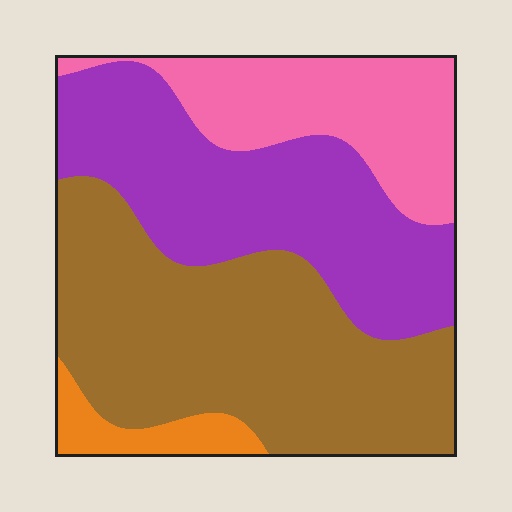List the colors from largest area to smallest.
From largest to smallest: brown, purple, pink, orange.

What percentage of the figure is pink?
Pink covers around 20% of the figure.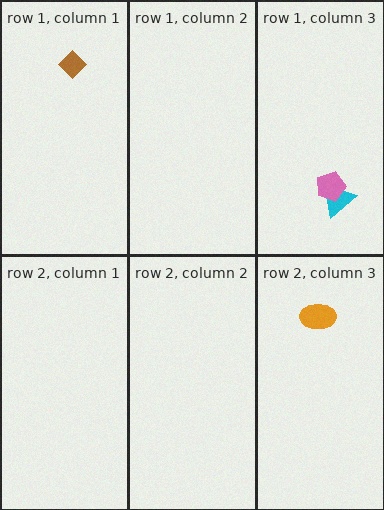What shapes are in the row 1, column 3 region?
The cyan triangle, the pink pentagon.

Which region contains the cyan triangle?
The row 1, column 3 region.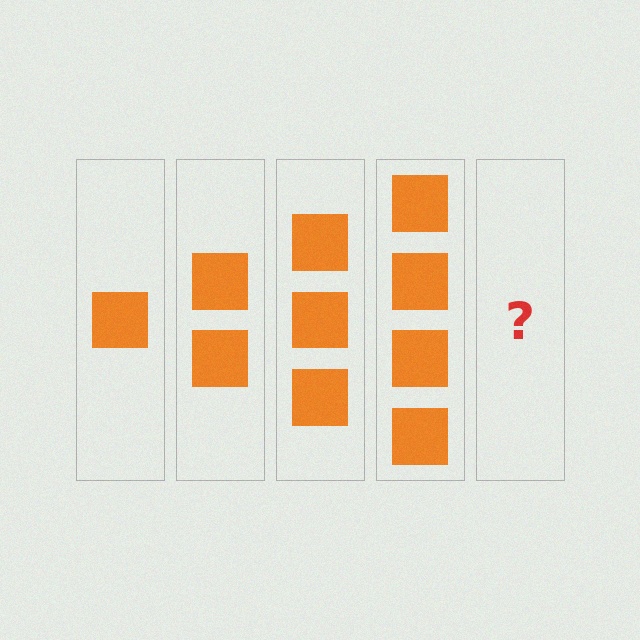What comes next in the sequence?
The next element should be 5 squares.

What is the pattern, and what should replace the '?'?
The pattern is that each step adds one more square. The '?' should be 5 squares.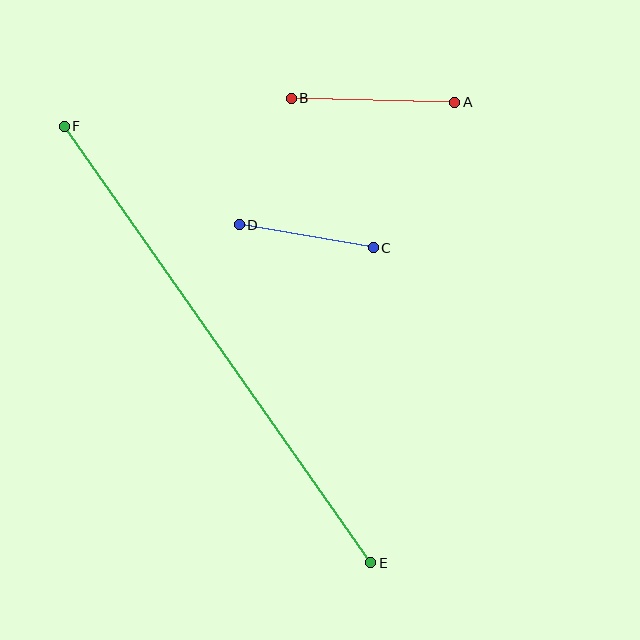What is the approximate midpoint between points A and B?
The midpoint is at approximately (373, 100) pixels.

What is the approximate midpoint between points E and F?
The midpoint is at approximately (217, 345) pixels.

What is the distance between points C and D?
The distance is approximately 136 pixels.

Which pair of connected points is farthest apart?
Points E and F are farthest apart.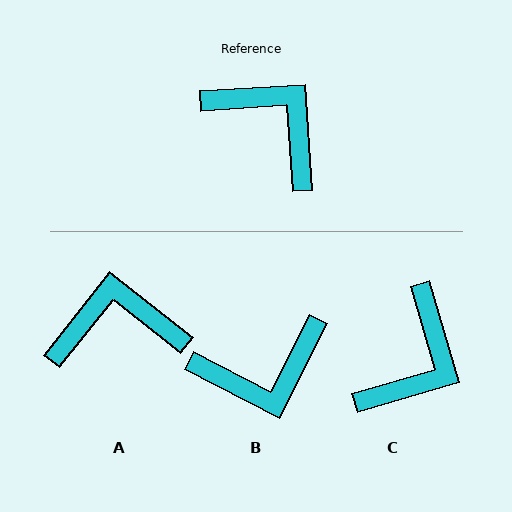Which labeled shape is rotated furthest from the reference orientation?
B, about 121 degrees away.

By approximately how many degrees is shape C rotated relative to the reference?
Approximately 77 degrees clockwise.